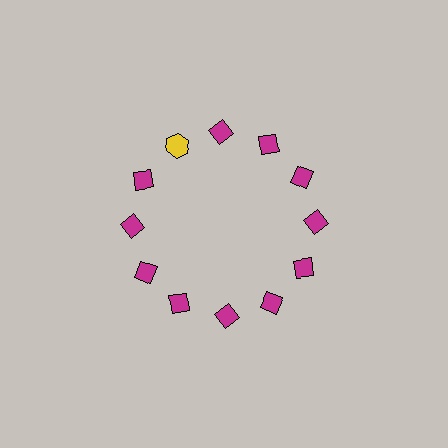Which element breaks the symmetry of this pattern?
The yellow hexagon at roughly the 11 o'clock position breaks the symmetry. All other shapes are magenta diamonds.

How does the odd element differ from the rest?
It differs in both color (yellow instead of magenta) and shape (hexagon instead of diamond).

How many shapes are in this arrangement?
There are 12 shapes arranged in a ring pattern.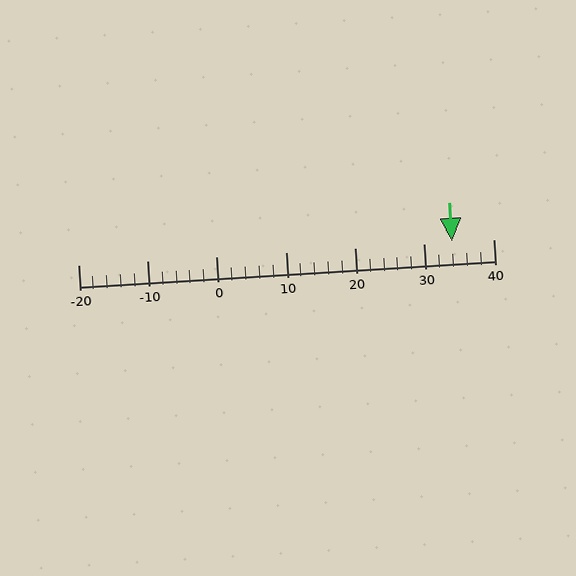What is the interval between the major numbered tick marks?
The major tick marks are spaced 10 units apart.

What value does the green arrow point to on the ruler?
The green arrow points to approximately 34.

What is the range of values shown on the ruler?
The ruler shows values from -20 to 40.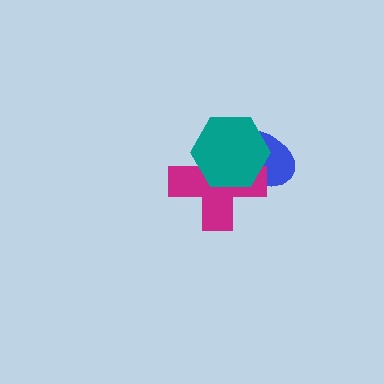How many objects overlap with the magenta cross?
2 objects overlap with the magenta cross.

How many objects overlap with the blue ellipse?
2 objects overlap with the blue ellipse.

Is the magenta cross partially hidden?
Yes, it is partially covered by another shape.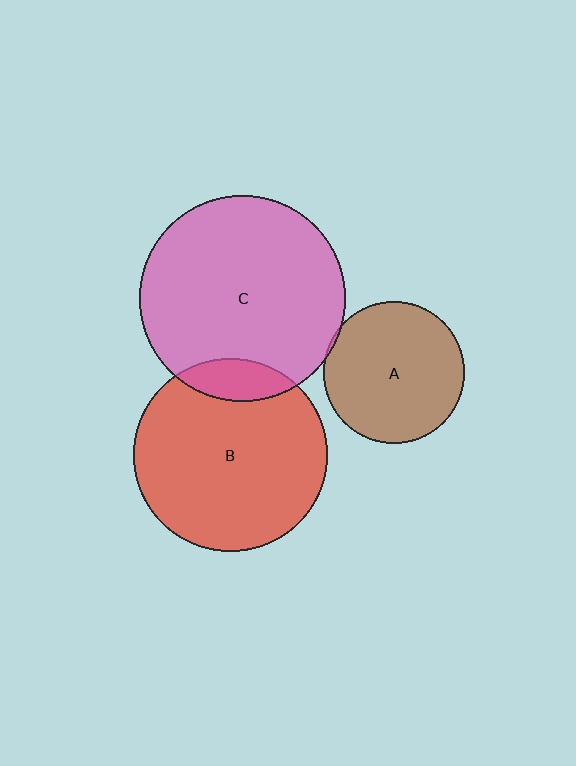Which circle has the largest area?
Circle C (pink).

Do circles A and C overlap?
Yes.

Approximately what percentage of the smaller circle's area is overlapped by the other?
Approximately 5%.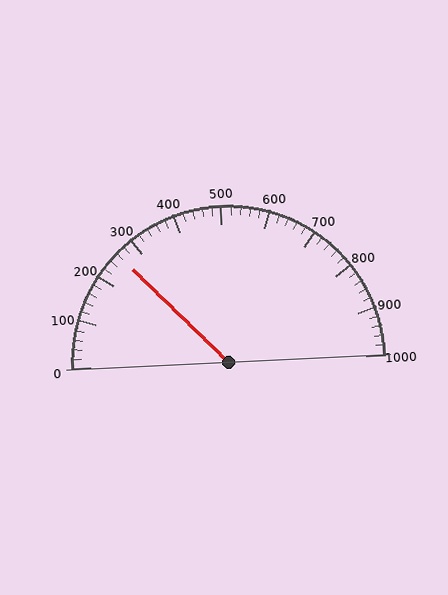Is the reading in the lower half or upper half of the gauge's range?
The reading is in the lower half of the range (0 to 1000).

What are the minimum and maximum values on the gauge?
The gauge ranges from 0 to 1000.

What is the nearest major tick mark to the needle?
The nearest major tick mark is 300.